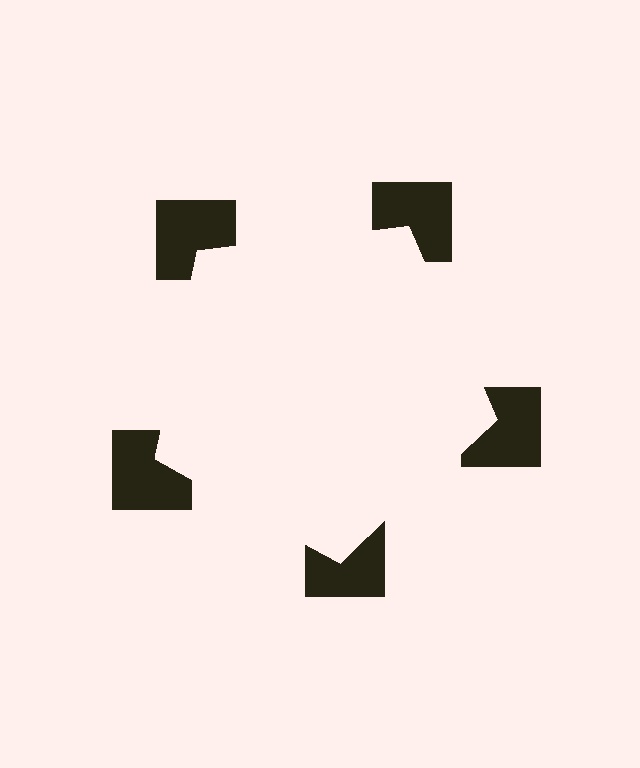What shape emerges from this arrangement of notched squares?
An illusory pentagon — its edges are inferred from the aligned wedge cuts in the notched squares, not physically drawn.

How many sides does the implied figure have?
5 sides.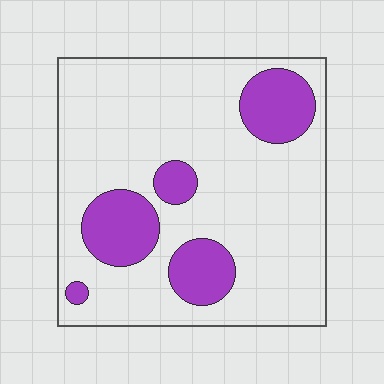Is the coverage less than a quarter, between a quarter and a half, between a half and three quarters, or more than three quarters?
Less than a quarter.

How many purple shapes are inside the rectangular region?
5.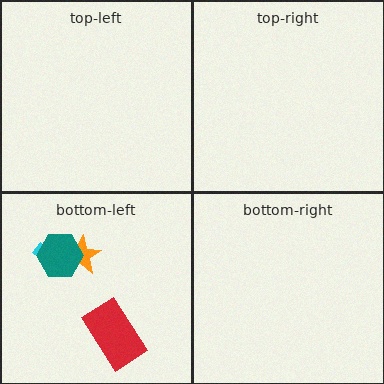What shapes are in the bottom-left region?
The orange star, the red rectangle, the cyan arrow, the teal hexagon.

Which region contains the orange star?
The bottom-left region.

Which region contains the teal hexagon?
The bottom-left region.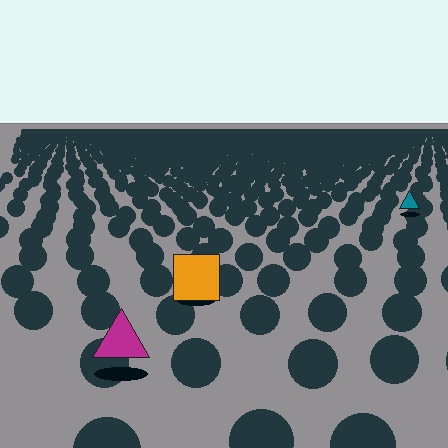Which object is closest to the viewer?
The magenta triangle is closest. The texture marks near it are larger and more spread out.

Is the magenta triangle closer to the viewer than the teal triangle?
Yes. The magenta triangle is closer — you can tell from the texture gradient: the ground texture is coarser near it.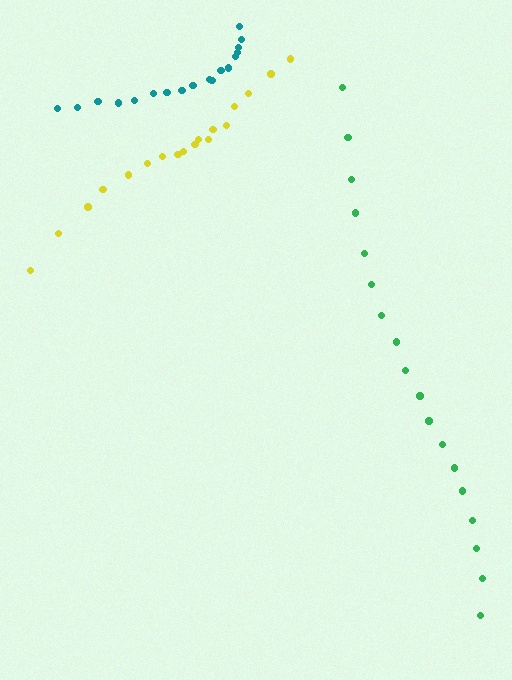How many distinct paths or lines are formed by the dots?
There are 3 distinct paths.